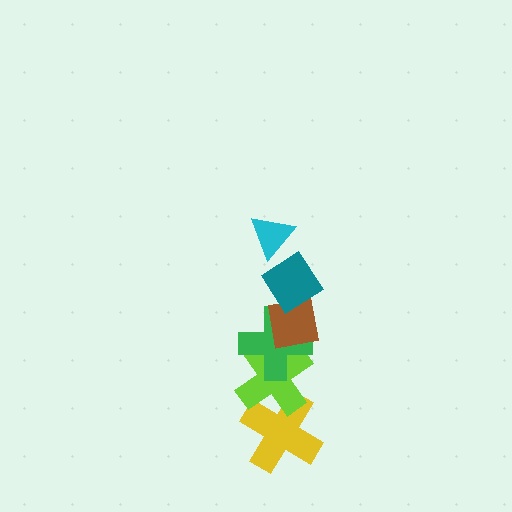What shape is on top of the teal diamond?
The cyan triangle is on top of the teal diamond.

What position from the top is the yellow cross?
The yellow cross is 6th from the top.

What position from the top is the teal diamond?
The teal diamond is 2nd from the top.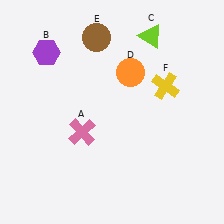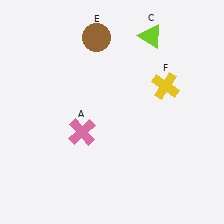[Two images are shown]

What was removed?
The orange circle (D), the purple hexagon (B) were removed in Image 2.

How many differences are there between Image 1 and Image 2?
There are 2 differences between the two images.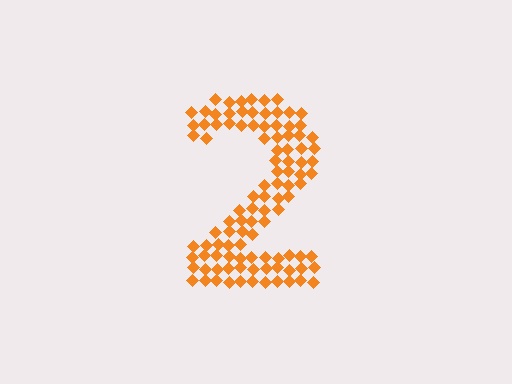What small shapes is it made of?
It is made of small diamonds.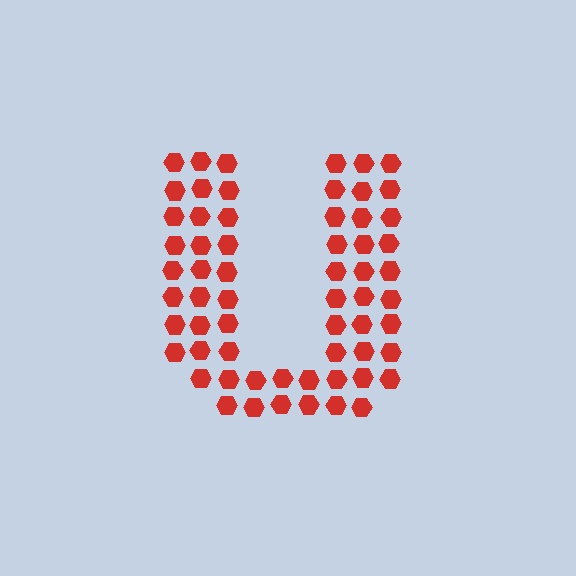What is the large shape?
The large shape is the letter U.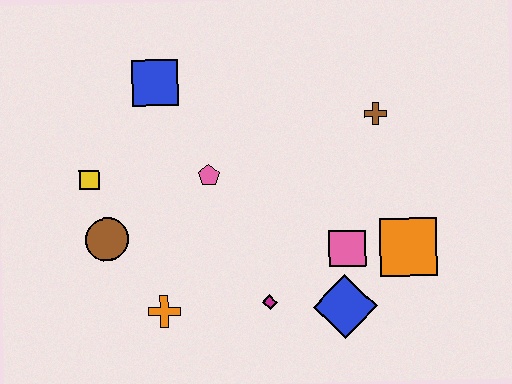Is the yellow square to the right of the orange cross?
No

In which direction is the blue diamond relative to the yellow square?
The blue diamond is to the right of the yellow square.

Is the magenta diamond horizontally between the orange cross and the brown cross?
Yes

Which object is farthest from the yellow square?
The orange square is farthest from the yellow square.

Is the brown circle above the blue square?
No